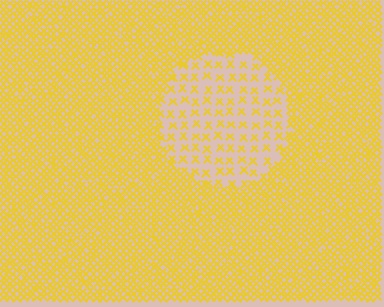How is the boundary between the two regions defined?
The boundary is defined by a change in element density (approximately 3.1x ratio). All elements are the same color, size, and shape.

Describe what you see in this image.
The image contains small yellow elements arranged at two different densities. A circle-shaped region is visible where the elements are less densely packed than the surrounding area.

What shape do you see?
I see a circle.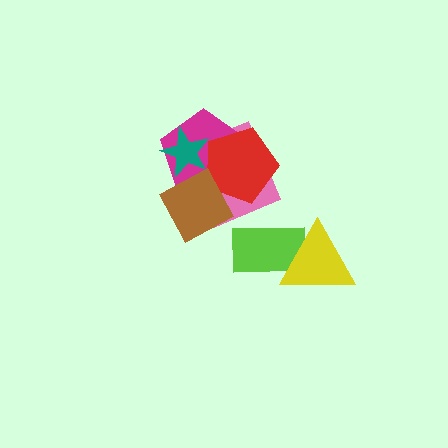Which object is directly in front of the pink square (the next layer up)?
The magenta pentagon is directly in front of the pink square.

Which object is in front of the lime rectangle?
The yellow triangle is in front of the lime rectangle.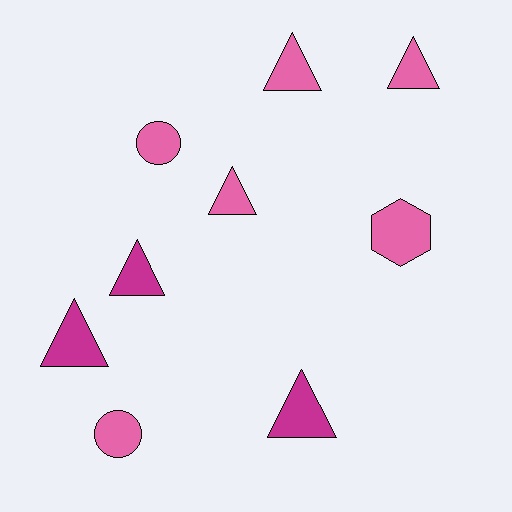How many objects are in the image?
There are 9 objects.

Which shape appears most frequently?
Triangle, with 6 objects.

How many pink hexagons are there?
There is 1 pink hexagon.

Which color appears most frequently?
Pink, with 6 objects.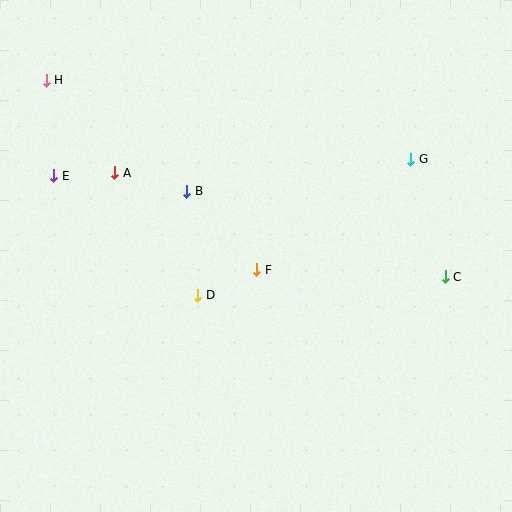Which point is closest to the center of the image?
Point F at (257, 270) is closest to the center.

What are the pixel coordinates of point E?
Point E is at (54, 176).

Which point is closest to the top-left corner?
Point H is closest to the top-left corner.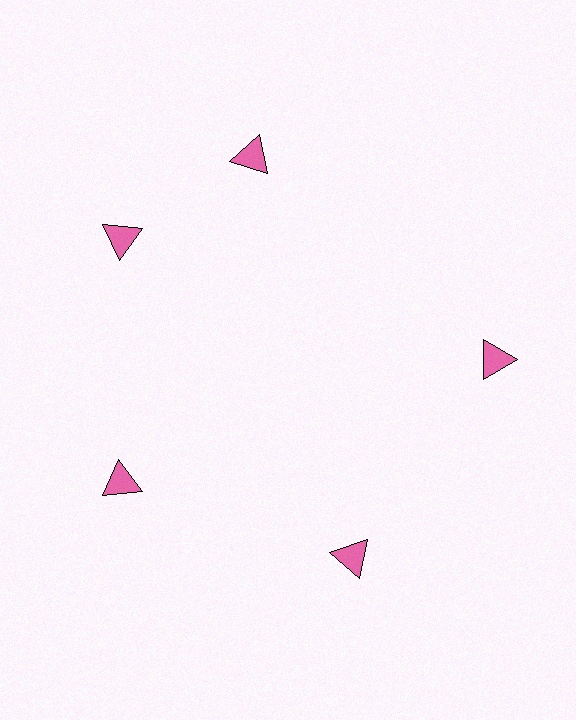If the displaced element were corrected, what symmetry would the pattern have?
It would have 5-fold rotational symmetry — the pattern would map onto itself every 72 degrees.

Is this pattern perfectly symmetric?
No. The 5 pink triangles are arranged in a ring, but one element near the 1 o'clock position is rotated out of alignment along the ring, breaking the 5-fold rotational symmetry.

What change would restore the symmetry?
The symmetry would be restored by rotating it back into even spacing with its neighbors so that all 5 triangles sit at equal angles and equal distance from the center.